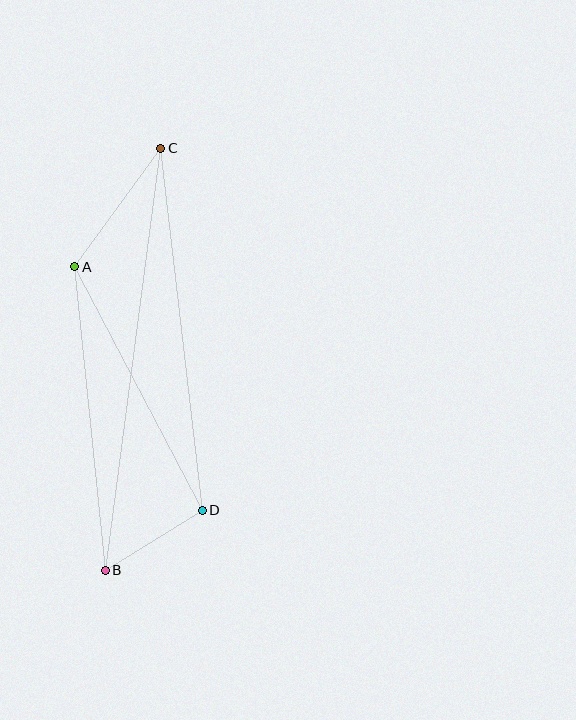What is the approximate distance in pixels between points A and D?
The distance between A and D is approximately 275 pixels.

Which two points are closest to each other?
Points B and D are closest to each other.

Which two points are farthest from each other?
Points B and C are farthest from each other.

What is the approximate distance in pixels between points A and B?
The distance between A and B is approximately 305 pixels.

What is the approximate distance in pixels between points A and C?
The distance between A and C is approximately 146 pixels.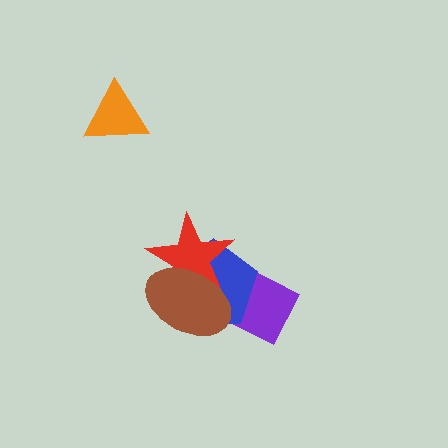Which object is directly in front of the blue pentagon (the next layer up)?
The red star is directly in front of the blue pentagon.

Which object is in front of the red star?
The brown ellipse is in front of the red star.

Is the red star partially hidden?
Yes, it is partially covered by another shape.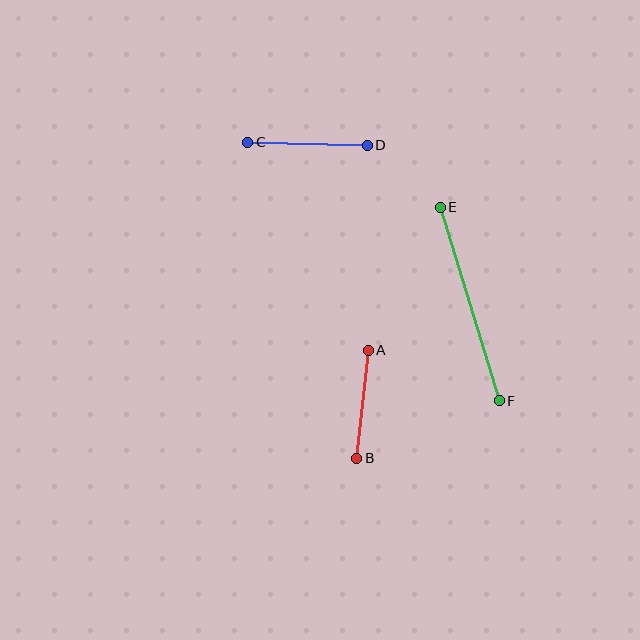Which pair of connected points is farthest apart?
Points E and F are farthest apart.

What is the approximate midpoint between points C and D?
The midpoint is at approximately (307, 144) pixels.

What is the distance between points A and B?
The distance is approximately 109 pixels.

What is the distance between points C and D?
The distance is approximately 120 pixels.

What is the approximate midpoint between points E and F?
The midpoint is at approximately (470, 304) pixels.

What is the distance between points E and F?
The distance is approximately 202 pixels.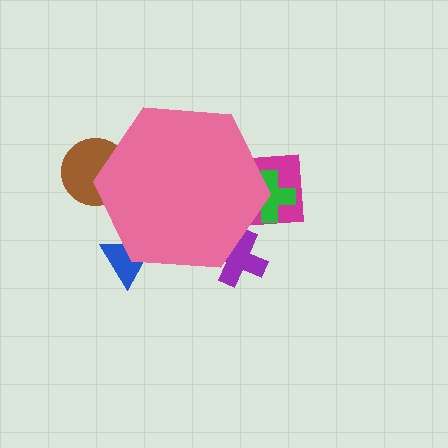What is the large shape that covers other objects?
A pink hexagon.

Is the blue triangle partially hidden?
Yes, the blue triangle is partially hidden behind the pink hexagon.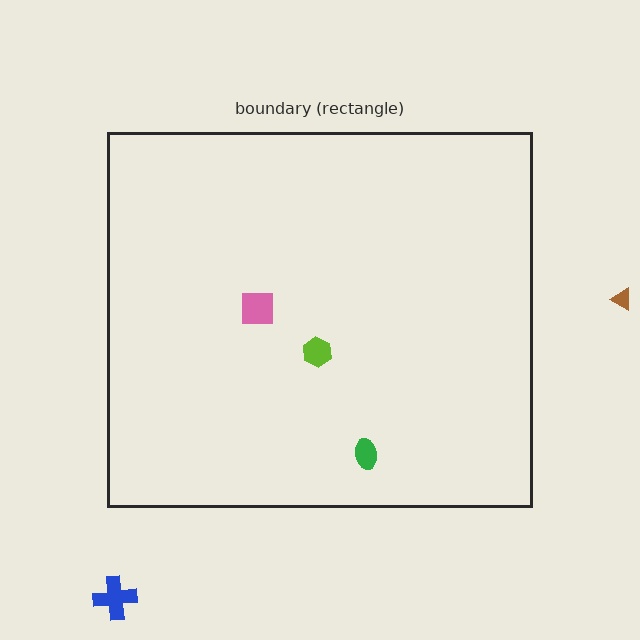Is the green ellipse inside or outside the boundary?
Inside.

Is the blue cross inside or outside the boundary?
Outside.